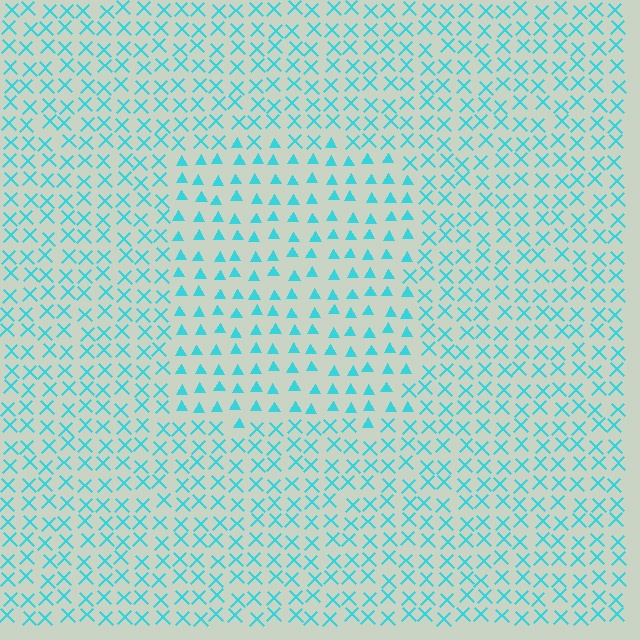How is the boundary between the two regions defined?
The boundary is defined by a change in element shape: triangles inside vs. X marks outside. All elements share the same color and spacing.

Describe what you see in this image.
The image is filled with small cyan elements arranged in a uniform grid. A rectangle-shaped region contains triangles, while the surrounding area contains X marks. The boundary is defined purely by the change in element shape.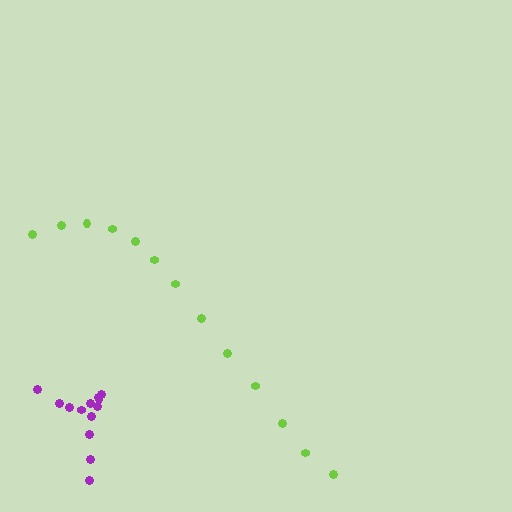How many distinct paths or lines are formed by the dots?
There are 2 distinct paths.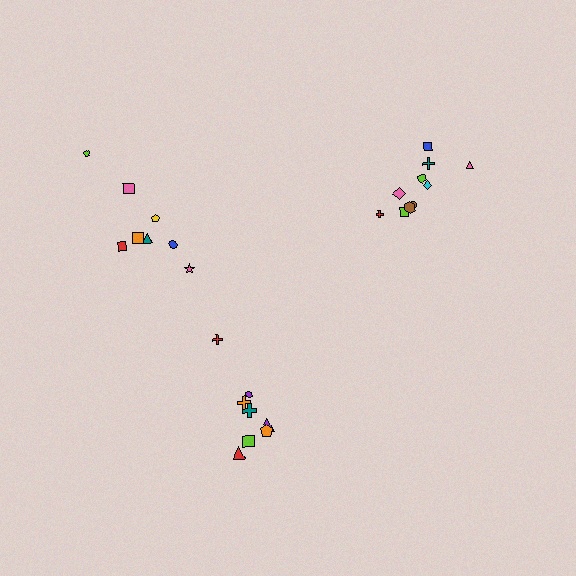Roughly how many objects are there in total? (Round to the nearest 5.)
Roughly 25 objects in total.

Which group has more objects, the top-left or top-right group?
The top-right group.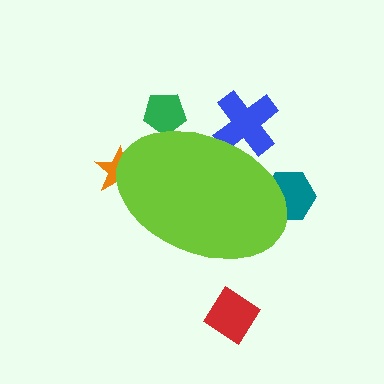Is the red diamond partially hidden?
No, the red diamond is fully visible.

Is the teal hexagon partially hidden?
Yes, the teal hexagon is partially hidden behind the lime ellipse.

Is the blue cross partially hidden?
Yes, the blue cross is partially hidden behind the lime ellipse.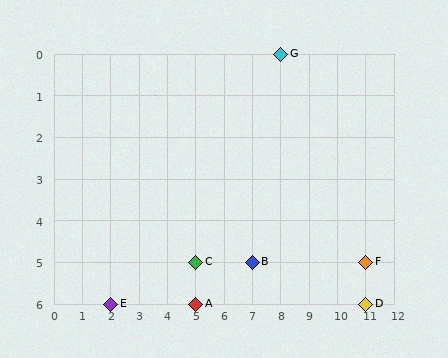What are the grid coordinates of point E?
Point E is at grid coordinates (2, 6).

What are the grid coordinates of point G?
Point G is at grid coordinates (8, 0).